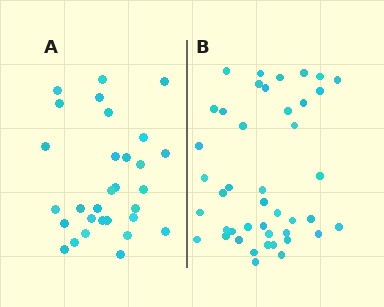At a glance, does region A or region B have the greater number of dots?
Region B (the right region) has more dots.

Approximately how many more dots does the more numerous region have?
Region B has approximately 15 more dots than region A.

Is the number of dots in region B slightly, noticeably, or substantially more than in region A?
Region B has noticeably more, but not dramatically so. The ratio is roughly 1.4 to 1.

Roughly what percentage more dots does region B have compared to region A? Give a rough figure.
About 45% more.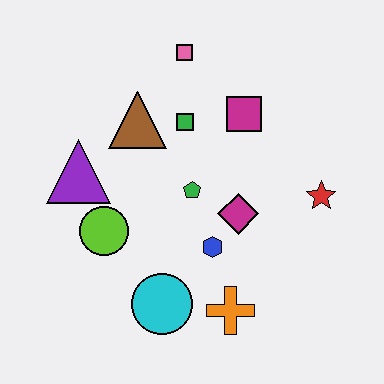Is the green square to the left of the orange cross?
Yes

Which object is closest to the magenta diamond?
The blue hexagon is closest to the magenta diamond.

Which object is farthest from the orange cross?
The pink square is farthest from the orange cross.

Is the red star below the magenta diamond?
No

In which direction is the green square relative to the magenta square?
The green square is to the left of the magenta square.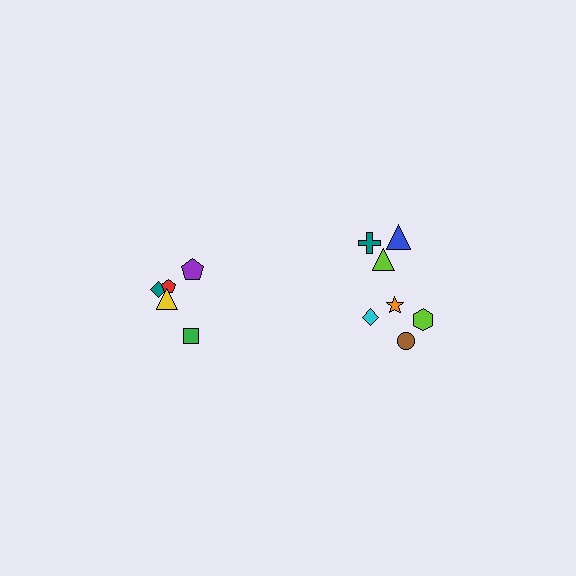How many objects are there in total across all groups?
There are 12 objects.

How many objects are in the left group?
There are 5 objects.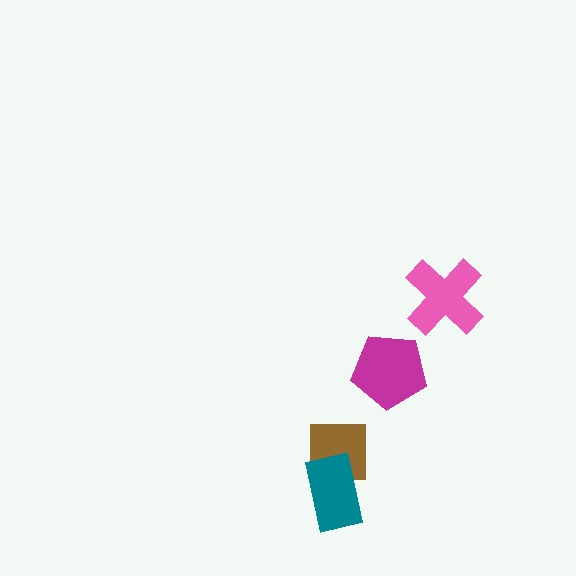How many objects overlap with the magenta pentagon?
0 objects overlap with the magenta pentagon.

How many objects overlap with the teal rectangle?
1 object overlaps with the teal rectangle.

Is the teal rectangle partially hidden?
No, no other shape covers it.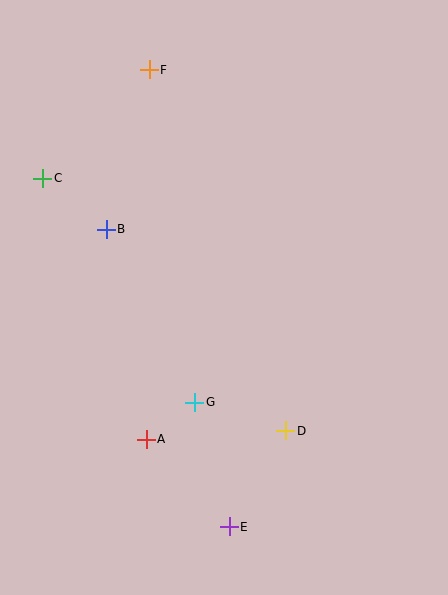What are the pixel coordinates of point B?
Point B is at (106, 229).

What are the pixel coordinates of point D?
Point D is at (286, 431).